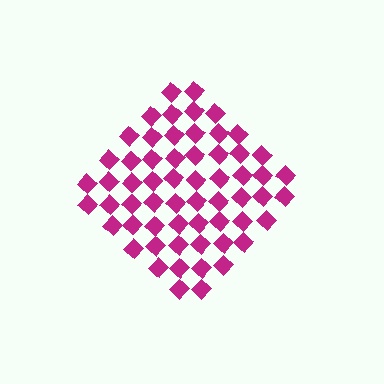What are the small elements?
The small elements are diamonds.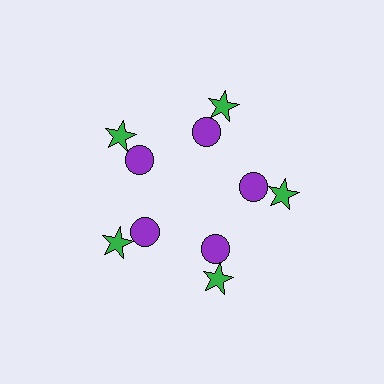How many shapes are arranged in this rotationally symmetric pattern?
There are 10 shapes, arranged in 5 groups of 2.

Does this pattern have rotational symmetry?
Yes, this pattern has 5-fold rotational symmetry. It looks the same after rotating 72 degrees around the center.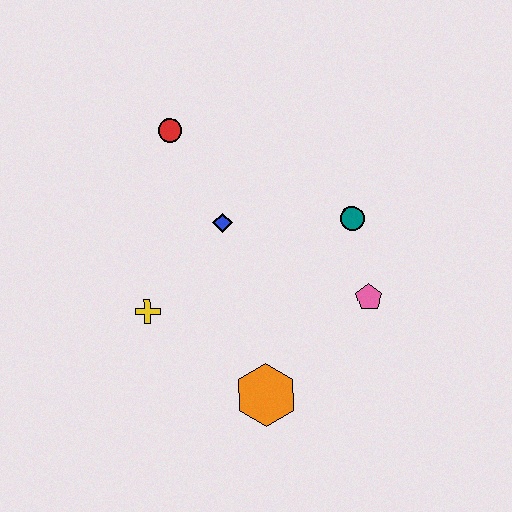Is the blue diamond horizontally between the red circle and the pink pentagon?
Yes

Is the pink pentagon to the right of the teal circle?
Yes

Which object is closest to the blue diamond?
The red circle is closest to the blue diamond.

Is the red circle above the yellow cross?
Yes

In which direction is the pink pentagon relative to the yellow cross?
The pink pentagon is to the right of the yellow cross.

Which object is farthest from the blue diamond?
The orange hexagon is farthest from the blue diamond.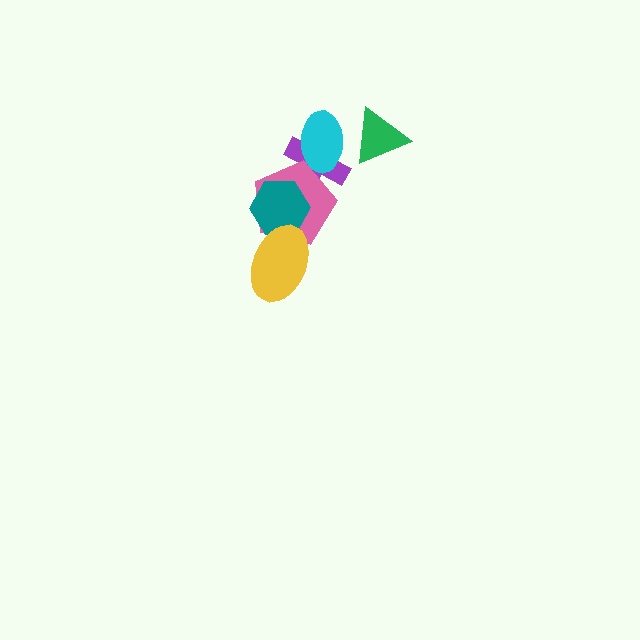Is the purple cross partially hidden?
Yes, it is partially covered by another shape.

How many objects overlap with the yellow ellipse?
2 objects overlap with the yellow ellipse.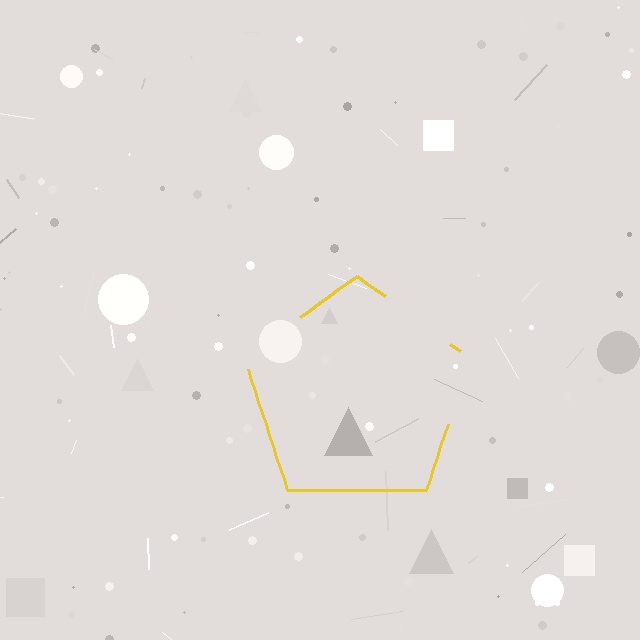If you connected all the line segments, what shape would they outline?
They would outline a pentagon.